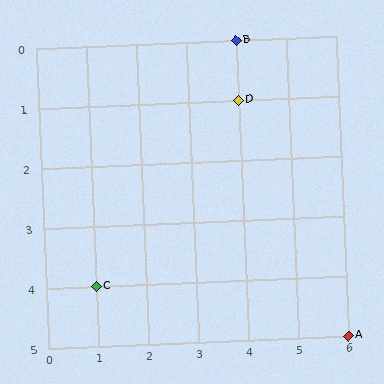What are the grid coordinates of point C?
Point C is at grid coordinates (1, 4).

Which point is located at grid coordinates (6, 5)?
Point A is at (6, 5).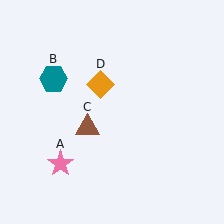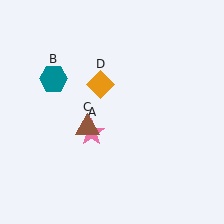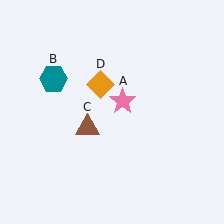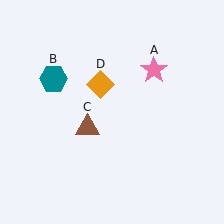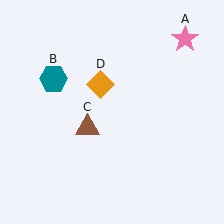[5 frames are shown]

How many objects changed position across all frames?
1 object changed position: pink star (object A).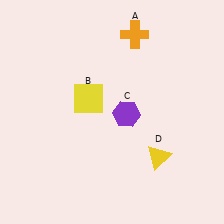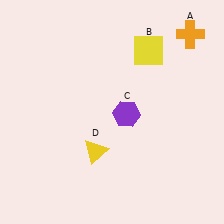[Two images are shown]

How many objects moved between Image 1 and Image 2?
3 objects moved between the two images.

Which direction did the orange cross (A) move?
The orange cross (A) moved right.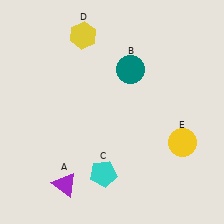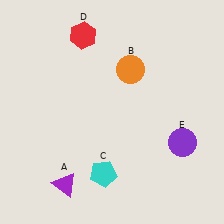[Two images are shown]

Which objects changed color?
B changed from teal to orange. D changed from yellow to red. E changed from yellow to purple.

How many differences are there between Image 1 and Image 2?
There are 3 differences between the two images.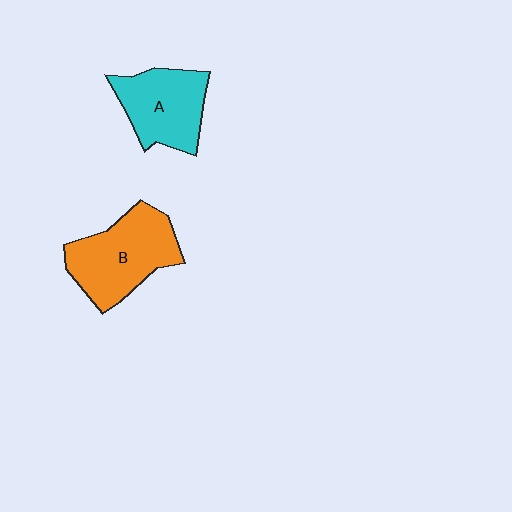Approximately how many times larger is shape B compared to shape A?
Approximately 1.2 times.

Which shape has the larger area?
Shape B (orange).